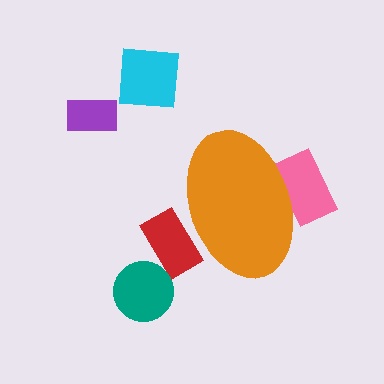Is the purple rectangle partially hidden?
No, the purple rectangle is fully visible.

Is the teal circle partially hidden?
No, the teal circle is fully visible.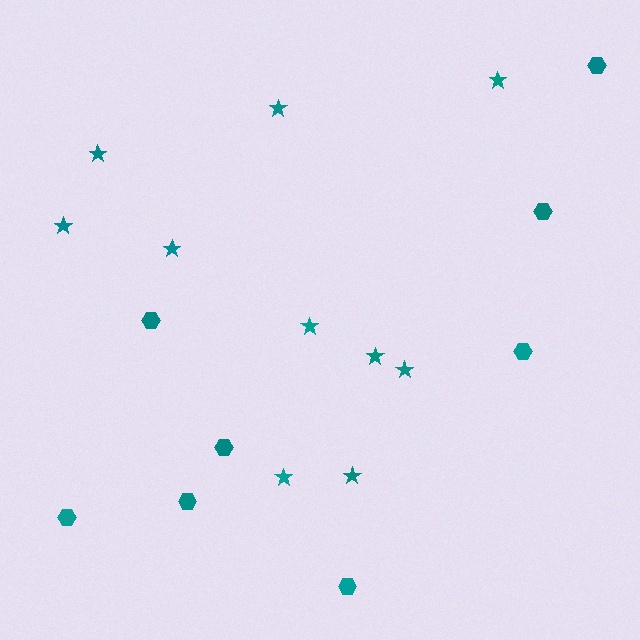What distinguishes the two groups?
There are 2 groups: one group of hexagons (8) and one group of stars (10).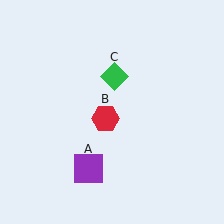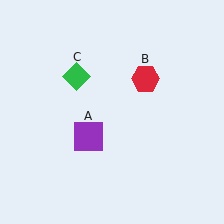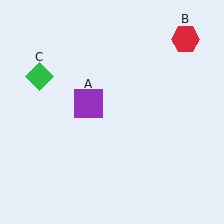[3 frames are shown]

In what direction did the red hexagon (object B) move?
The red hexagon (object B) moved up and to the right.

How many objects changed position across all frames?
3 objects changed position: purple square (object A), red hexagon (object B), green diamond (object C).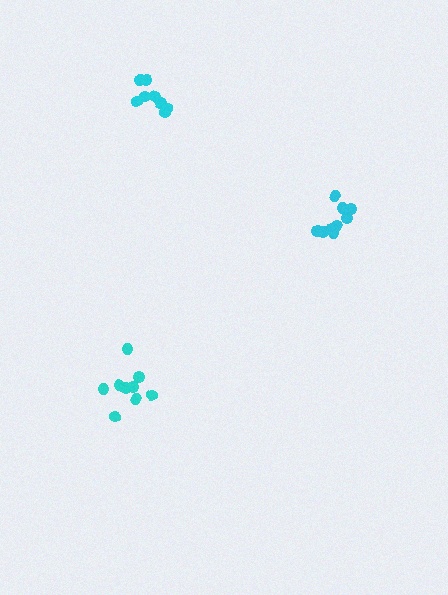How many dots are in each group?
Group 1: 9 dots, Group 2: 9 dots, Group 3: 8 dots (26 total).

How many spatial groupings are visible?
There are 3 spatial groupings.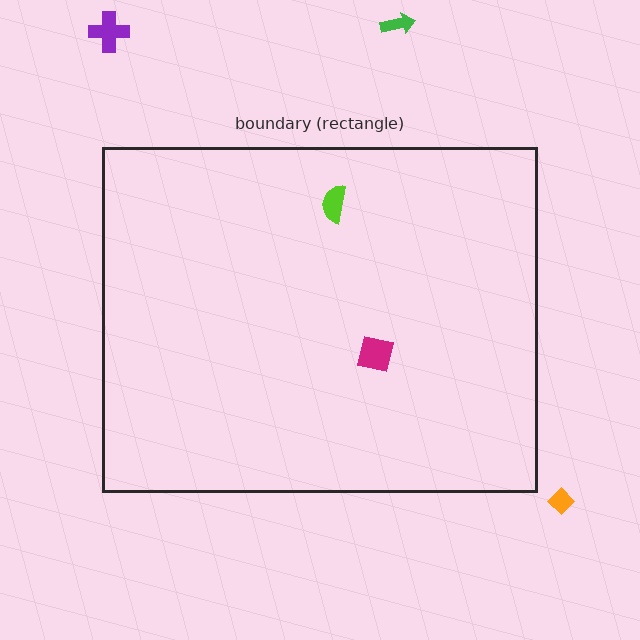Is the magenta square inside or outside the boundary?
Inside.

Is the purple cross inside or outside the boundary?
Outside.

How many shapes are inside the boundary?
2 inside, 3 outside.